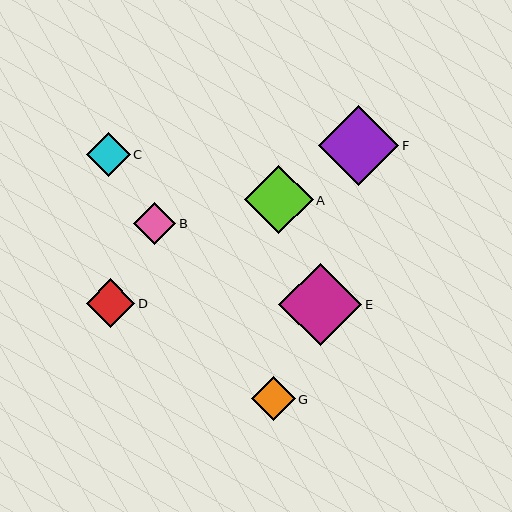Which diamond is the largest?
Diamond E is the largest with a size of approximately 83 pixels.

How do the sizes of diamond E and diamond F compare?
Diamond E and diamond F are approximately the same size.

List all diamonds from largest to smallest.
From largest to smallest: E, F, A, D, G, C, B.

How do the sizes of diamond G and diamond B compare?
Diamond G and diamond B are approximately the same size.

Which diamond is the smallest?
Diamond B is the smallest with a size of approximately 42 pixels.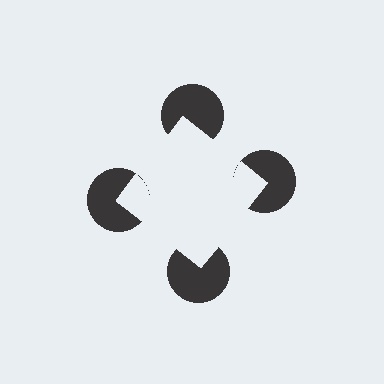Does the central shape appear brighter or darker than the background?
It typically appears slightly brighter than the background, even though no actual brightness change is drawn.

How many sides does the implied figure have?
4 sides.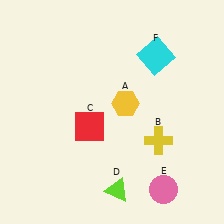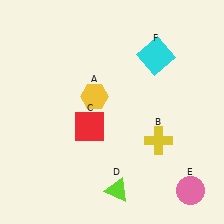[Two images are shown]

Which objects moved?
The objects that moved are: the yellow hexagon (A), the pink circle (E).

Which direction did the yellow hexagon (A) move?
The yellow hexagon (A) moved left.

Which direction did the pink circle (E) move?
The pink circle (E) moved right.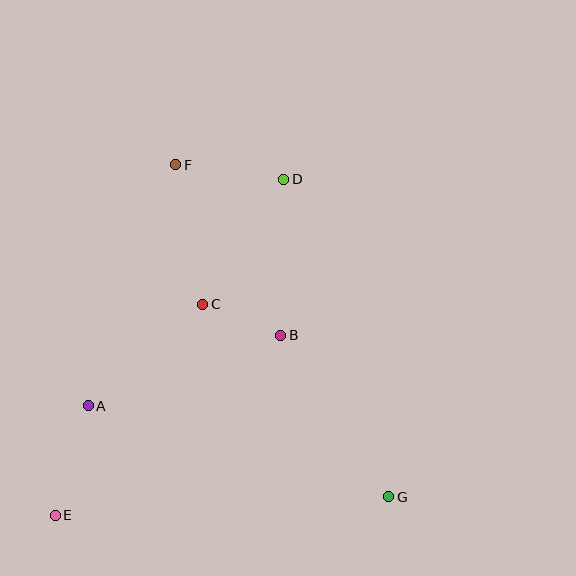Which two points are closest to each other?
Points B and C are closest to each other.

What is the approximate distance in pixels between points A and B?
The distance between A and B is approximately 205 pixels.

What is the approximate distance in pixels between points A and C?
The distance between A and C is approximately 153 pixels.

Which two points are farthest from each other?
Points D and E are farthest from each other.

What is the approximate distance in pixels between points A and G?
The distance between A and G is approximately 314 pixels.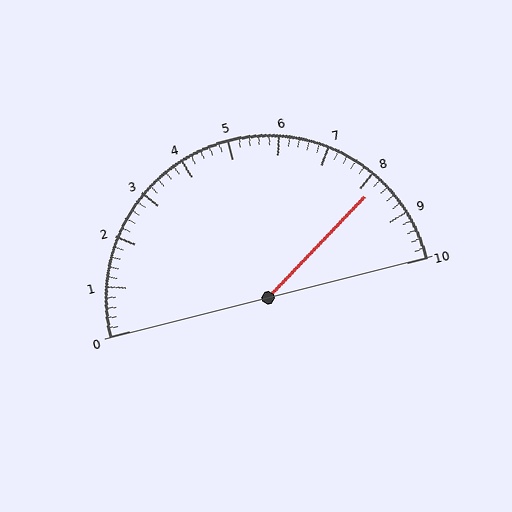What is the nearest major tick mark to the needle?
The nearest major tick mark is 8.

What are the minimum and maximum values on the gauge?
The gauge ranges from 0 to 10.